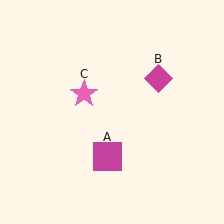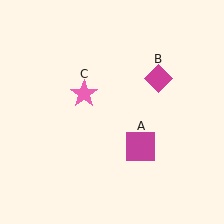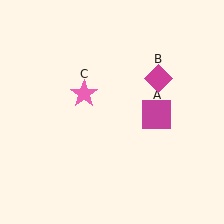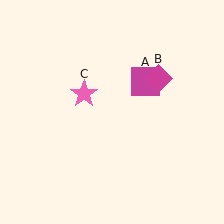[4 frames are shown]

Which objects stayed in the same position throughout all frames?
Magenta diamond (object B) and pink star (object C) remained stationary.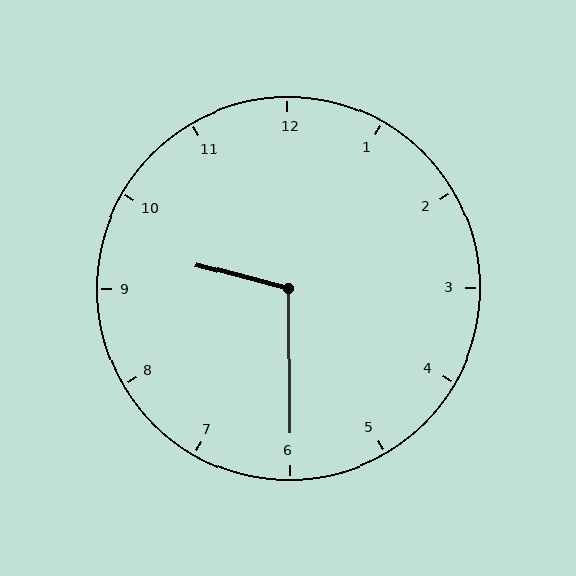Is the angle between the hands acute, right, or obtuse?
It is obtuse.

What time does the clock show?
9:30.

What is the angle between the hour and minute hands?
Approximately 105 degrees.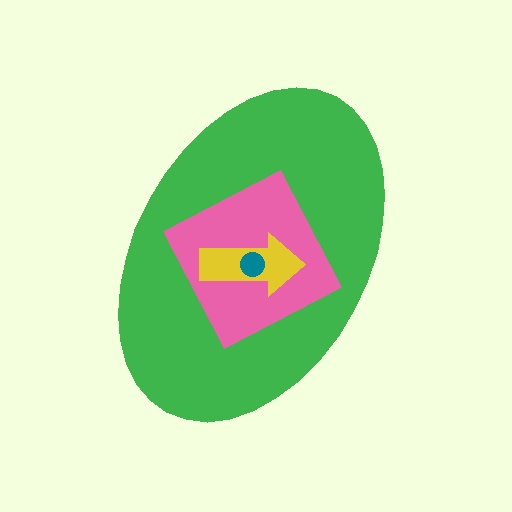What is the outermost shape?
The green ellipse.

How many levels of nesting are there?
4.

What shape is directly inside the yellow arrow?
The teal circle.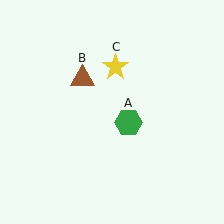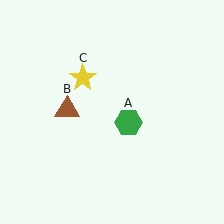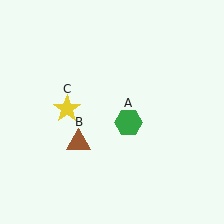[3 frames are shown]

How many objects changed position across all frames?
2 objects changed position: brown triangle (object B), yellow star (object C).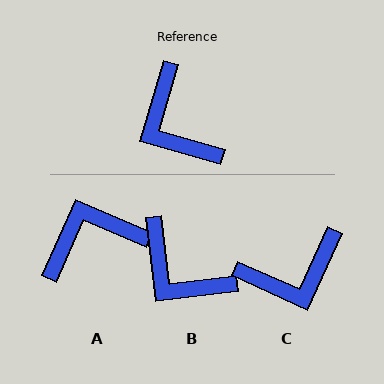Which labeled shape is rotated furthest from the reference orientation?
A, about 98 degrees away.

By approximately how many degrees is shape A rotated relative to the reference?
Approximately 98 degrees clockwise.